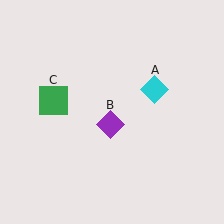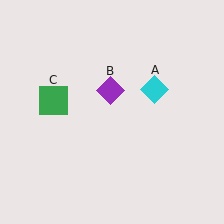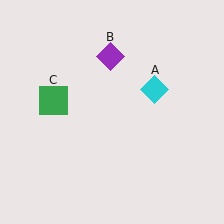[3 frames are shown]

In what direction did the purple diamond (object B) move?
The purple diamond (object B) moved up.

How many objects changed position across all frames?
1 object changed position: purple diamond (object B).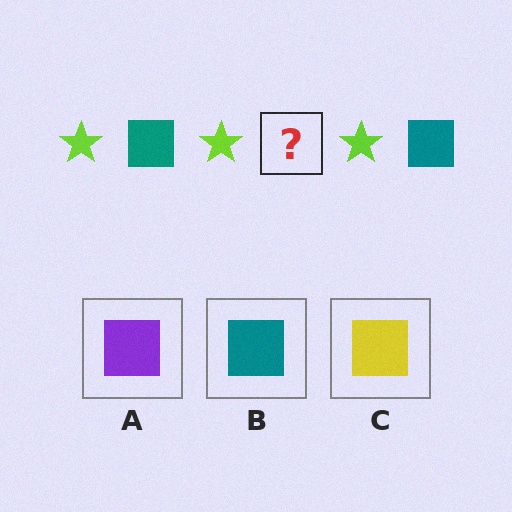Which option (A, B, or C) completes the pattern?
B.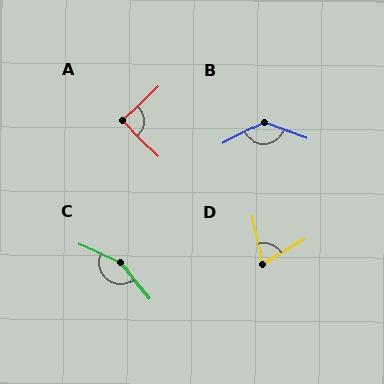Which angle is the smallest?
D, at approximately 72 degrees.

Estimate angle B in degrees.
Approximately 132 degrees.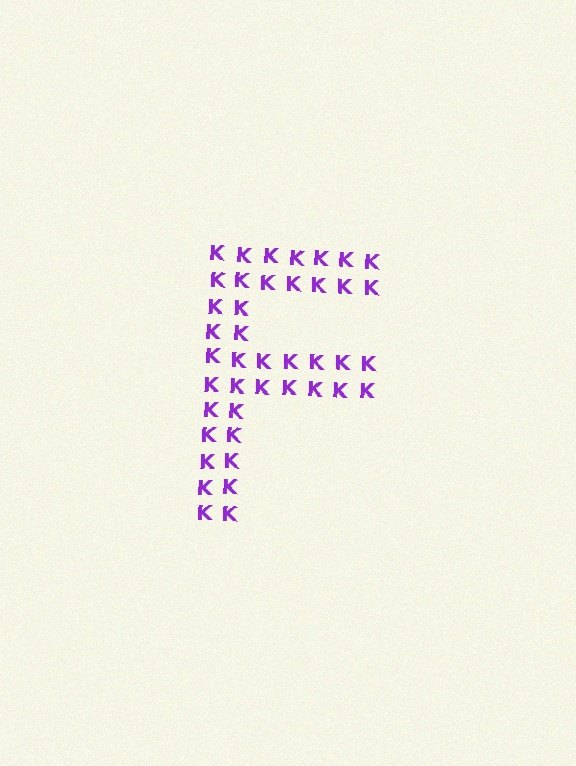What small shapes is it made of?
It is made of small letter K's.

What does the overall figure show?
The overall figure shows the letter F.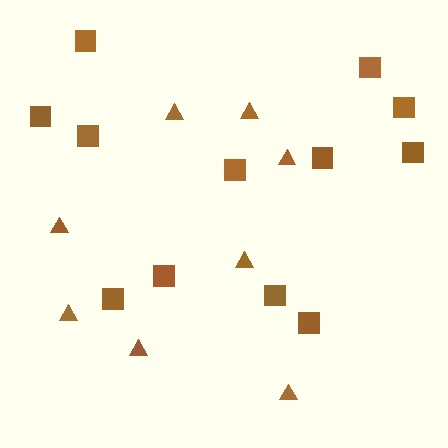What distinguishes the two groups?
There are 2 groups: one group of squares (12) and one group of triangles (8).